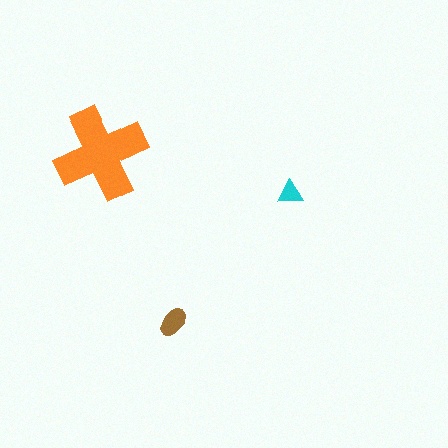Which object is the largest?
The orange cross.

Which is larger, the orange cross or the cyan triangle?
The orange cross.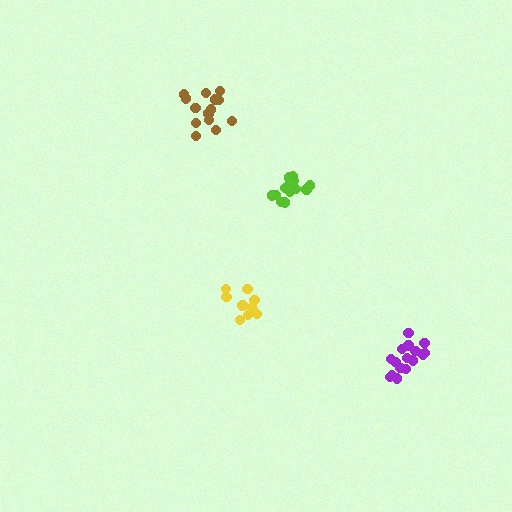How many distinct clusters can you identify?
There are 4 distinct clusters.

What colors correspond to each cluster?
The clusters are colored: yellow, lime, purple, brown.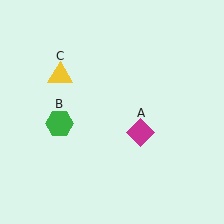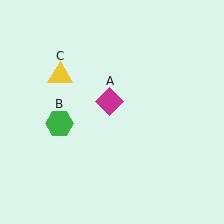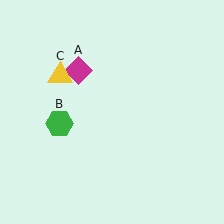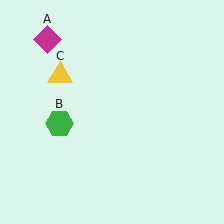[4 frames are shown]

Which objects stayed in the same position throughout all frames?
Green hexagon (object B) and yellow triangle (object C) remained stationary.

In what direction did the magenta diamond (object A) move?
The magenta diamond (object A) moved up and to the left.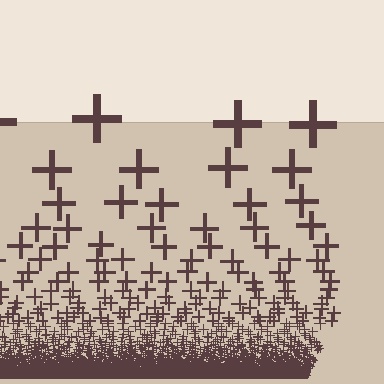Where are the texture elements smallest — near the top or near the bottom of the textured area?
Near the bottom.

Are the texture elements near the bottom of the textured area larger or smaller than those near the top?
Smaller. The gradient is inverted — elements near the bottom are smaller and denser.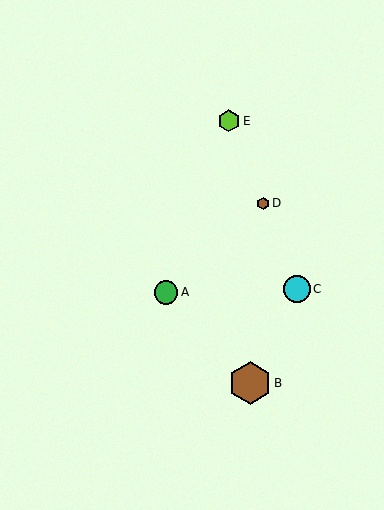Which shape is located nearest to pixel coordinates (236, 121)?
The lime hexagon (labeled E) at (229, 121) is nearest to that location.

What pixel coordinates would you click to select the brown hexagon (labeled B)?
Click at (250, 383) to select the brown hexagon B.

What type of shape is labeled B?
Shape B is a brown hexagon.